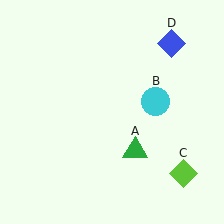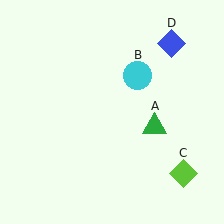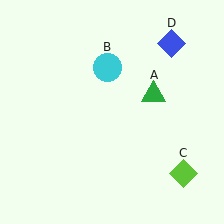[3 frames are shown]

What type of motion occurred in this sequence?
The green triangle (object A), cyan circle (object B) rotated counterclockwise around the center of the scene.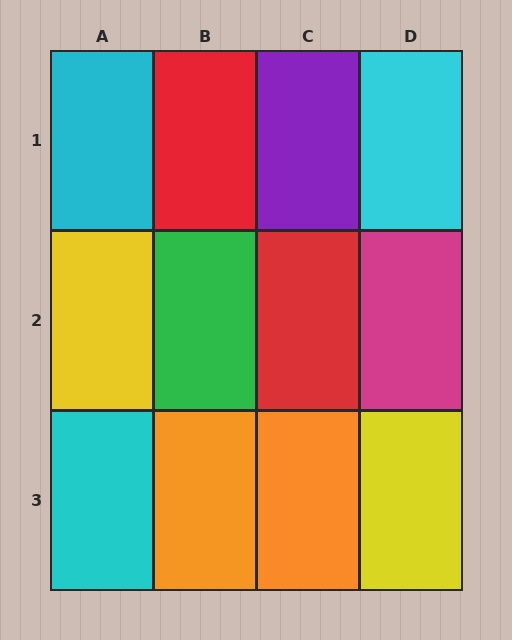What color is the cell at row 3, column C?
Orange.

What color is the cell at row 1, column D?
Cyan.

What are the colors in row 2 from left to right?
Yellow, green, red, magenta.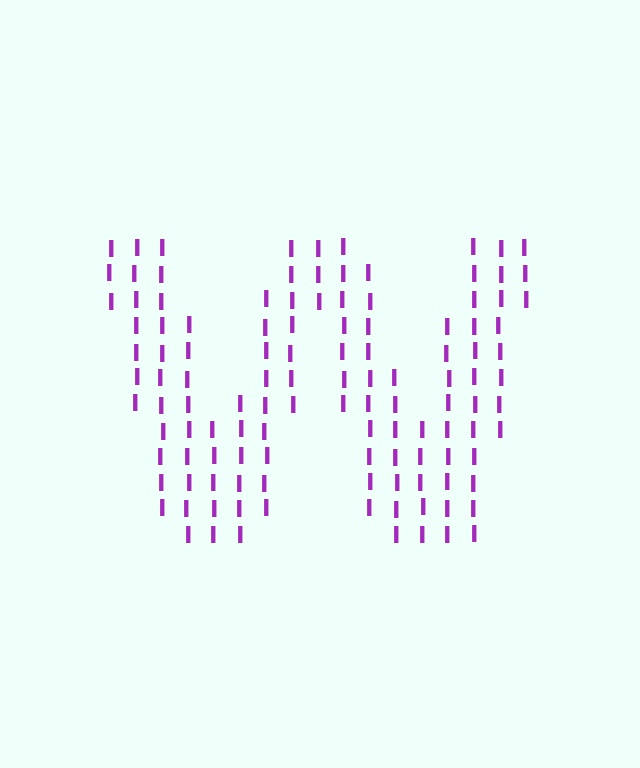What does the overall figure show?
The overall figure shows the letter W.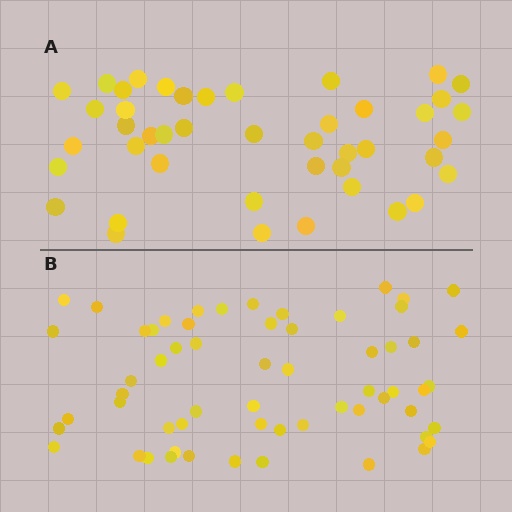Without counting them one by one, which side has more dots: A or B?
Region B (the bottom region) has more dots.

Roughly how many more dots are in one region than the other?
Region B has approximately 15 more dots than region A.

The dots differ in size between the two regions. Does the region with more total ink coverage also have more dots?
No. Region A has more total ink coverage because its dots are larger, but region B actually contains more individual dots. Total area can be misleading — the number of items is what matters here.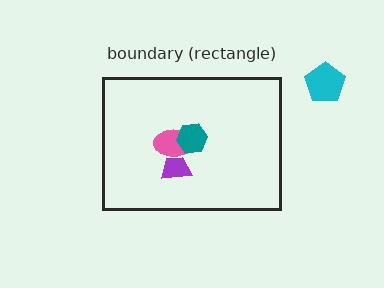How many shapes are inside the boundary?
3 inside, 1 outside.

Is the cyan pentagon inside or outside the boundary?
Outside.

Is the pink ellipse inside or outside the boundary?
Inside.